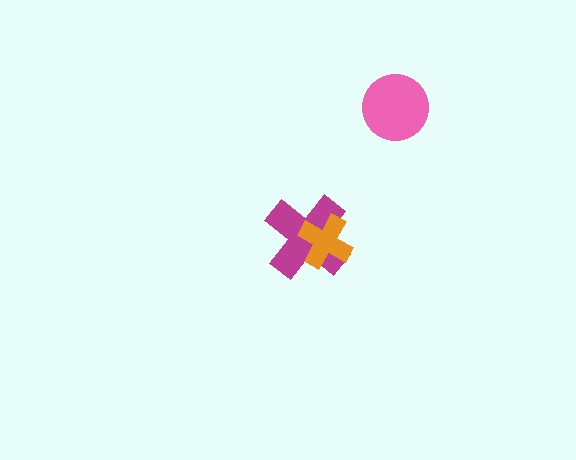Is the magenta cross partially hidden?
Yes, it is partially covered by another shape.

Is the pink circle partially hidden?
No, no other shape covers it.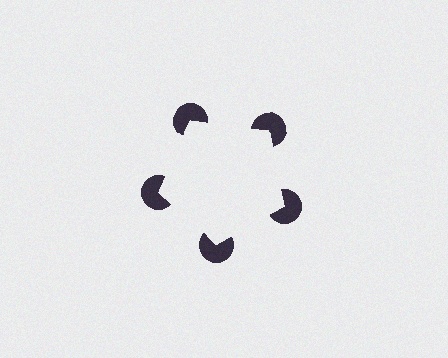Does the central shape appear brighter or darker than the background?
It typically appears slightly brighter than the background, even though no actual brightness change is drawn.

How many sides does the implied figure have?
5 sides.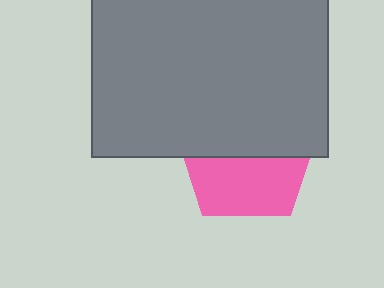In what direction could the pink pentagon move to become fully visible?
The pink pentagon could move down. That would shift it out from behind the gray rectangle entirely.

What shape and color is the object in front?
The object in front is a gray rectangle.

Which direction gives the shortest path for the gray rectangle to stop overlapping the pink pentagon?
Moving up gives the shortest separation.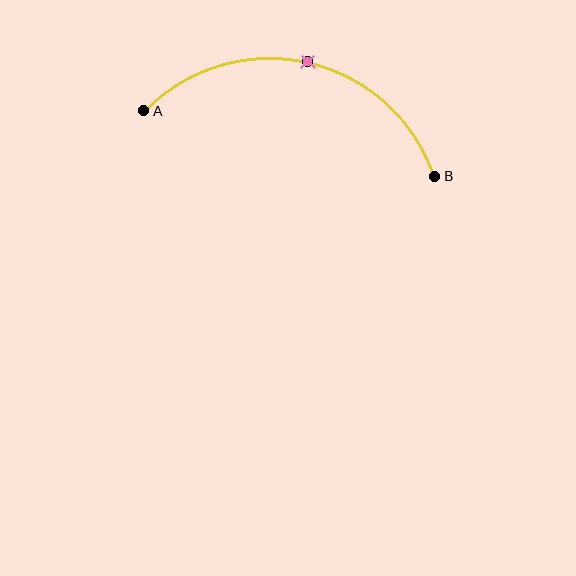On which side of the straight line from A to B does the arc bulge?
The arc bulges above the straight line connecting A and B.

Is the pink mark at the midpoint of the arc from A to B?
Yes. The pink mark lies on the arc at equal arc-length from both A and B — it is the arc midpoint.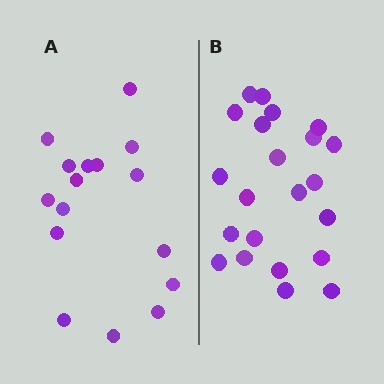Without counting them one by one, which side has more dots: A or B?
Region B (the right region) has more dots.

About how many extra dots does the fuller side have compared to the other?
Region B has about 6 more dots than region A.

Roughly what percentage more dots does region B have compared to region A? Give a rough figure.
About 40% more.